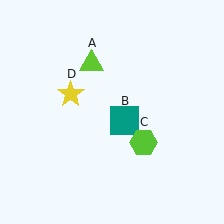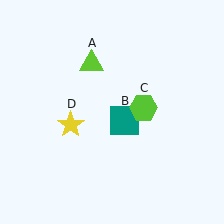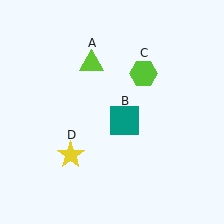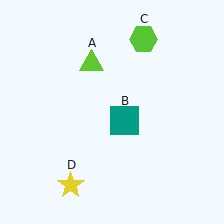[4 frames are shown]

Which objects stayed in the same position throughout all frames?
Lime triangle (object A) and teal square (object B) remained stationary.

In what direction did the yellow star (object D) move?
The yellow star (object D) moved down.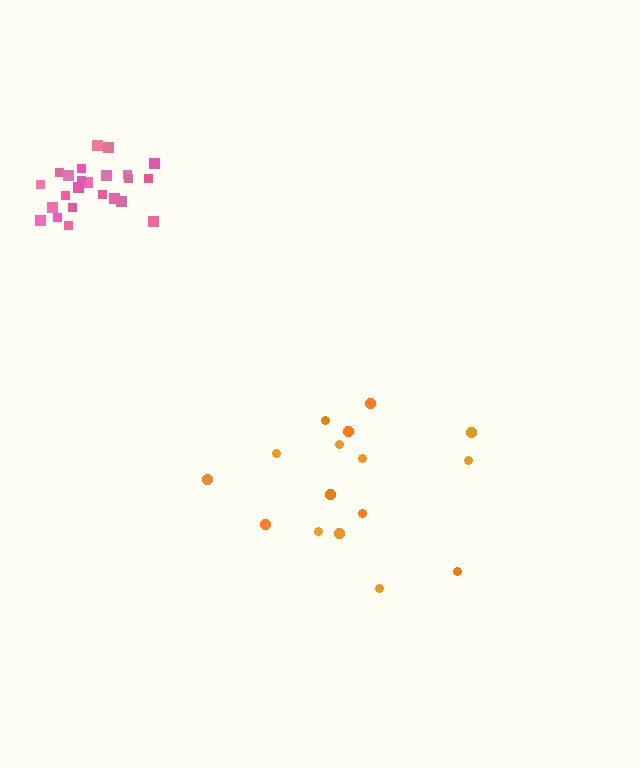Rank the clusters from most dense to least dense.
pink, orange.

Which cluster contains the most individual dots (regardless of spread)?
Pink (24).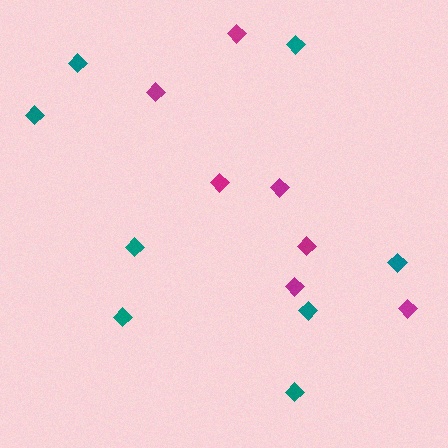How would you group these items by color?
There are 2 groups: one group of teal diamonds (8) and one group of magenta diamonds (7).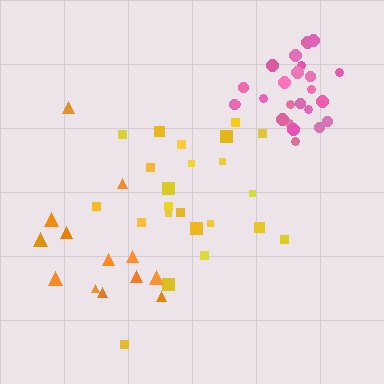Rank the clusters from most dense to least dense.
pink, yellow, orange.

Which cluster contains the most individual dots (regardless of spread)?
Pink (24).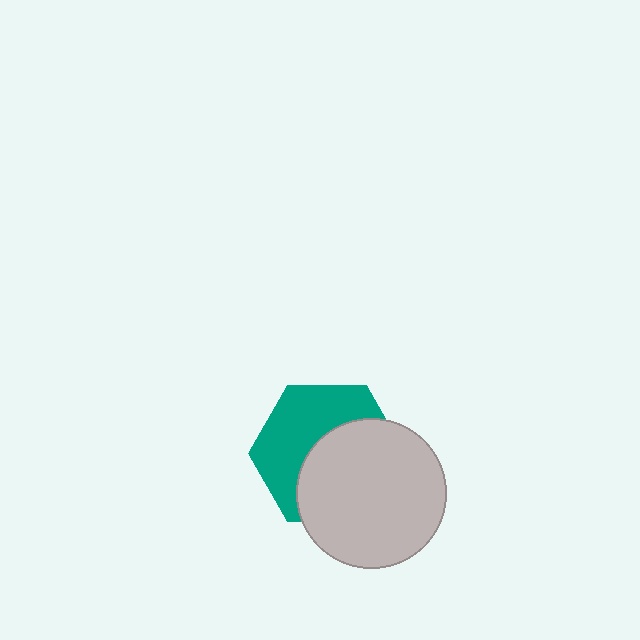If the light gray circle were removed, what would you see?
You would see the complete teal hexagon.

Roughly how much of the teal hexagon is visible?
About half of it is visible (roughly 48%).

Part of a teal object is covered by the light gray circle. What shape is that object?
It is a hexagon.